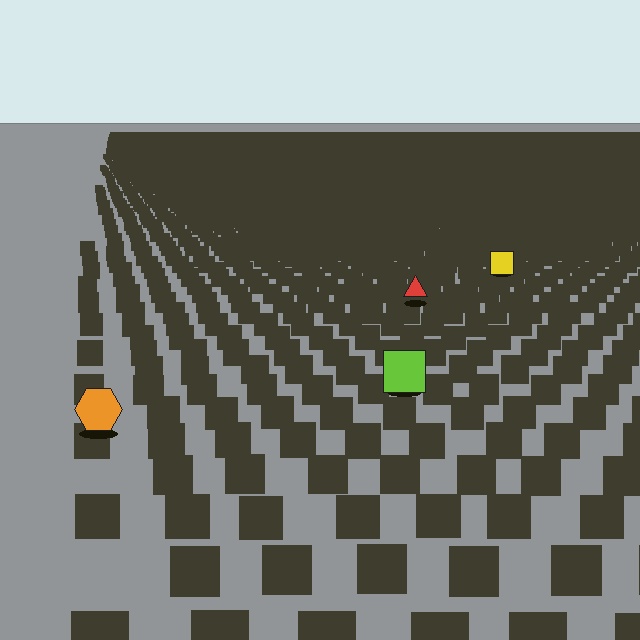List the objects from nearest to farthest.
From nearest to farthest: the orange hexagon, the lime square, the red triangle, the yellow square.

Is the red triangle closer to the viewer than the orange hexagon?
No. The orange hexagon is closer — you can tell from the texture gradient: the ground texture is coarser near it.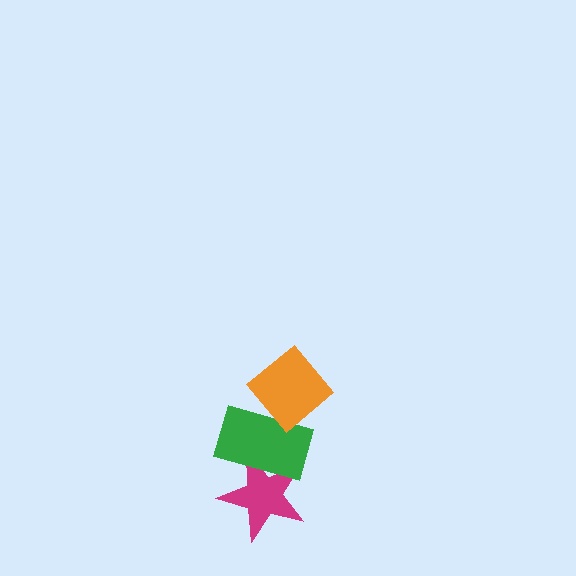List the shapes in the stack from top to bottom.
From top to bottom: the orange diamond, the green rectangle, the magenta star.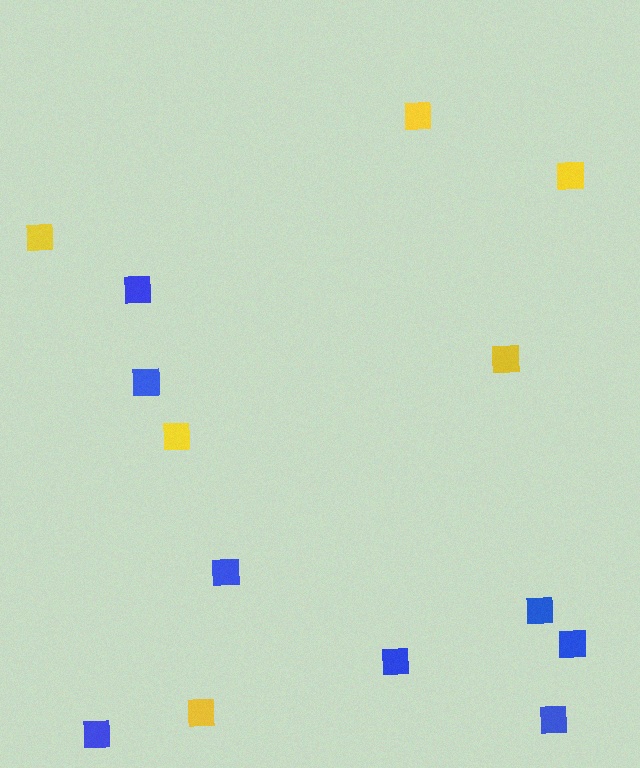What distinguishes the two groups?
There are 2 groups: one group of blue squares (8) and one group of yellow squares (6).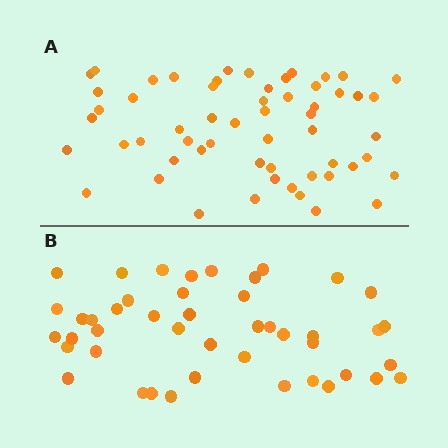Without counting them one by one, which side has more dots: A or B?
Region A (the top region) has more dots.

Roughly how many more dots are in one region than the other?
Region A has roughly 12 or so more dots than region B.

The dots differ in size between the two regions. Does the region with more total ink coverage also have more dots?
No. Region B has more total ink coverage because its dots are larger, but region A actually contains more individual dots. Total area can be misleading — the number of items is what matters here.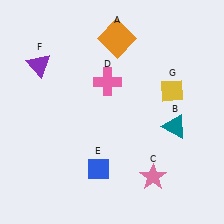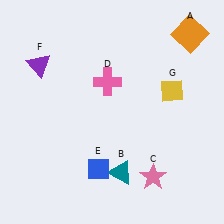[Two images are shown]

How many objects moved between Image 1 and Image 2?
2 objects moved between the two images.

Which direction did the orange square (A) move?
The orange square (A) moved right.